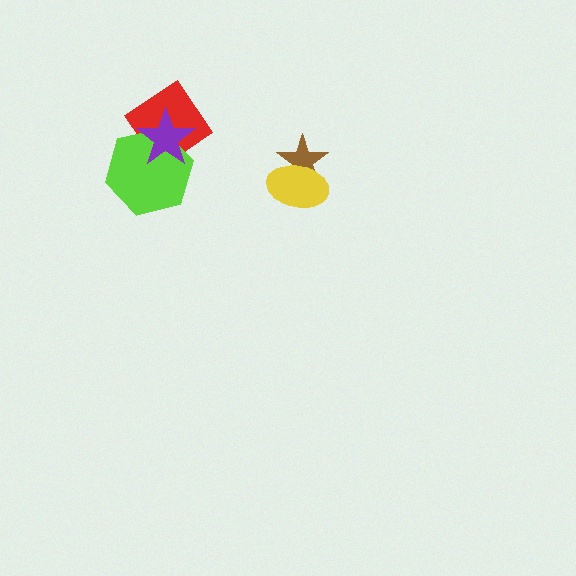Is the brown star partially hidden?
Yes, it is partially covered by another shape.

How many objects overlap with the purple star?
2 objects overlap with the purple star.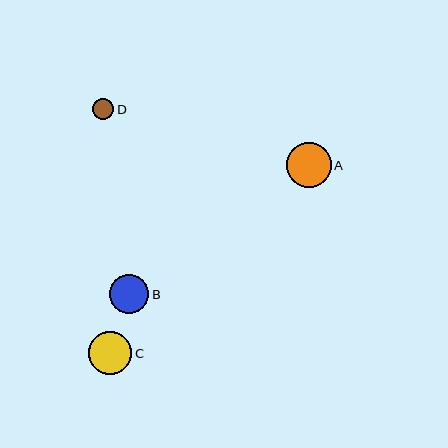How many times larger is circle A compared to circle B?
Circle A is approximately 1.2 times the size of circle B.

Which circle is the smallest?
Circle D is the smallest with a size of approximately 21 pixels.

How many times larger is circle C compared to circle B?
Circle C is approximately 1.1 times the size of circle B.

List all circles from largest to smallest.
From largest to smallest: A, C, B, D.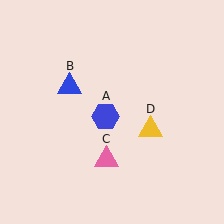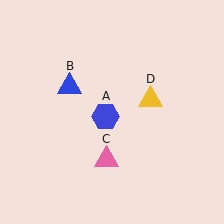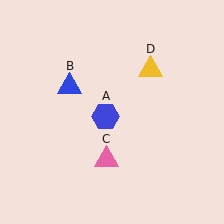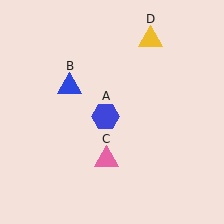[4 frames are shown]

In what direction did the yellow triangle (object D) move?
The yellow triangle (object D) moved up.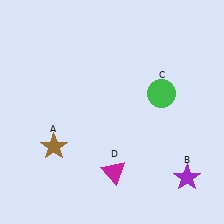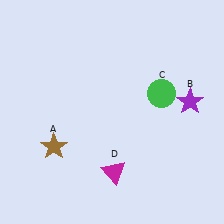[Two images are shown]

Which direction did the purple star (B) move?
The purple star (B) moved up.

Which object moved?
The purple star (B) moved up.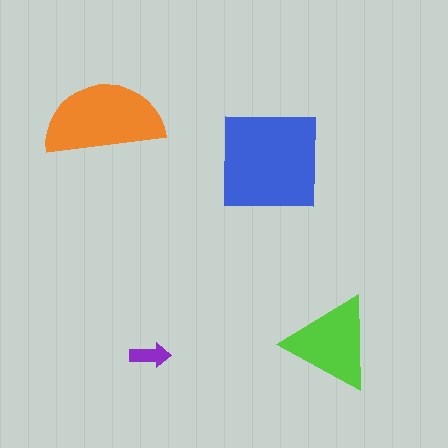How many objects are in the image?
There are 4 objects in the image.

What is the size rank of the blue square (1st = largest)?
1st.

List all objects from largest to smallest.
The blue square, the orange semicircle, the lime triangle, the purple arrow.